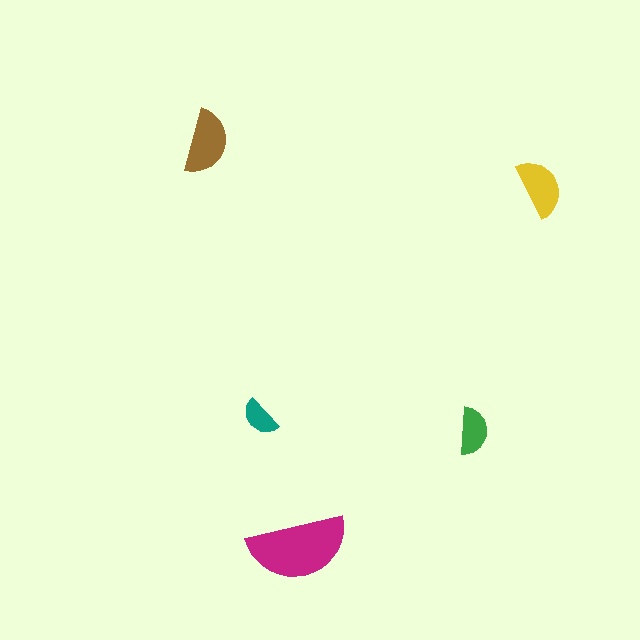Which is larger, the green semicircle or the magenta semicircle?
The magenta one.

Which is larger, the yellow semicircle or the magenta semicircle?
The magenta one.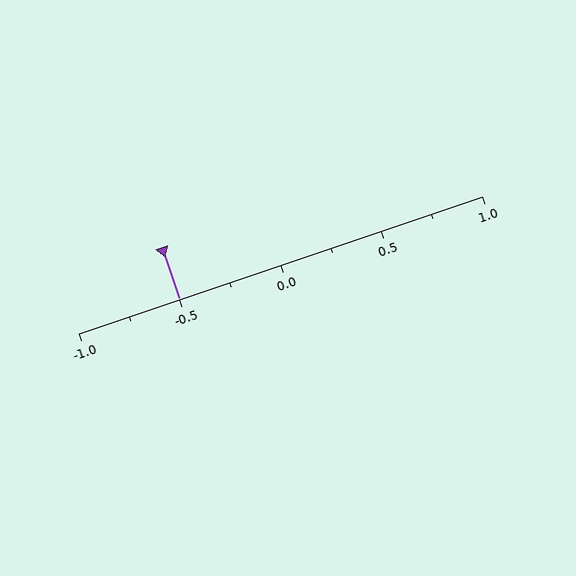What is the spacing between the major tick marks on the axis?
The major ticks are spaced 0.5 apart.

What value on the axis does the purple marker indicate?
The marker indicates approximately -0.5.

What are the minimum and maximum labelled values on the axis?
The axis runs from -1.0 to 1.0.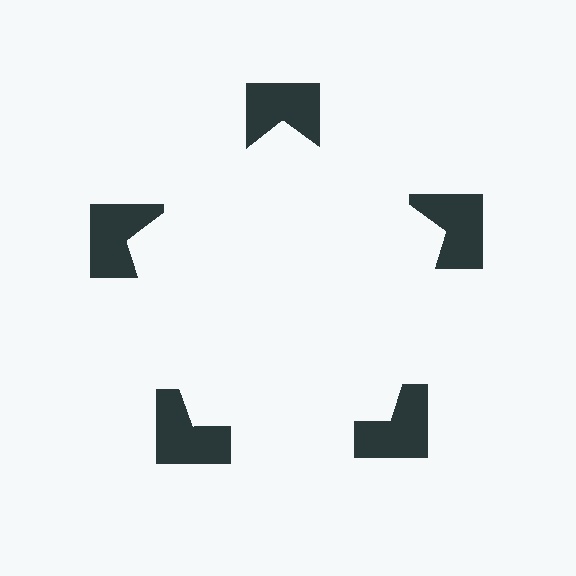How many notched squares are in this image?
There are 5 — one at each vertex of the illusory pentagon.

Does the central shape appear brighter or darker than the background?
It typically appears slightly brighter than the background, even though no actual brightness change is drawn.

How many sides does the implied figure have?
5 sides.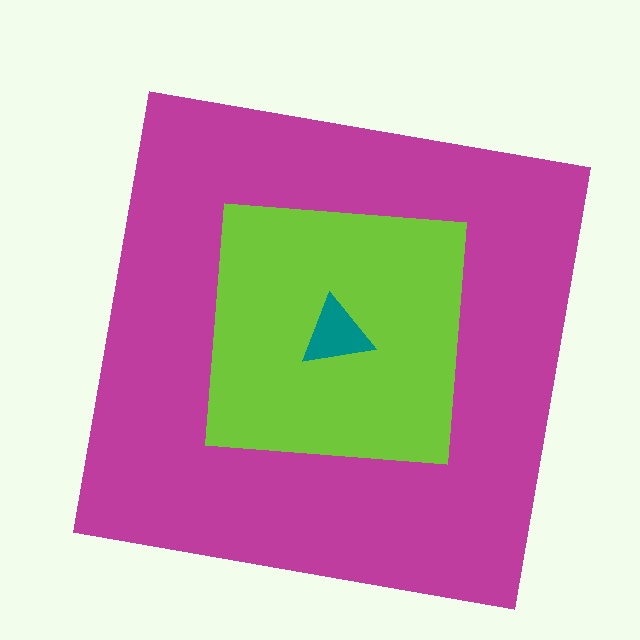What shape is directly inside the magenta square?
The lime square.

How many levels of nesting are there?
3.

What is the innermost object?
The teal triangle.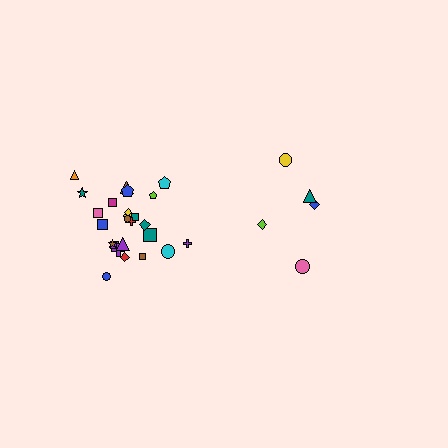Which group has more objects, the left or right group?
The left group.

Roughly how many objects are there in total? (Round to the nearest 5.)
Roughly 30 objects in total.